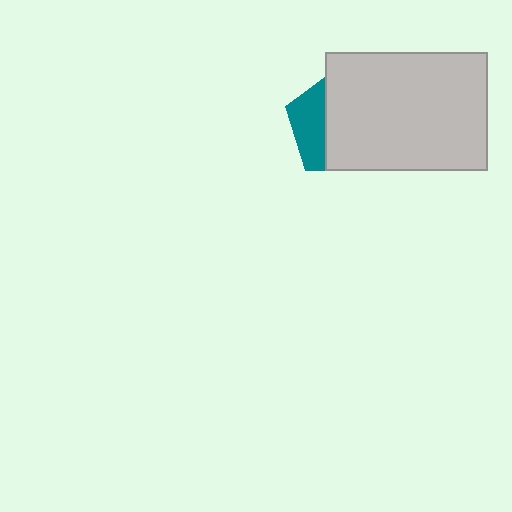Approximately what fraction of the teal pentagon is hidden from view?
Roughly 68% of the teal pentagon is hidden behind the light gray rectangle.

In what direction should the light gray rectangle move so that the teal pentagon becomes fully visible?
The light gray rectangle should move right. That is the shortest direction to clear the overlap and leave the teal pentagon fully visible.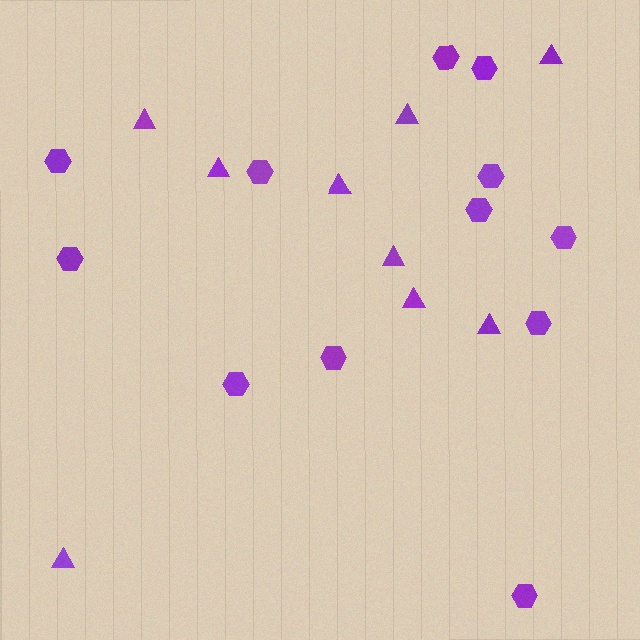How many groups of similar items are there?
There are 2 groups: one group of hexagons (12) and one group of triangles (9).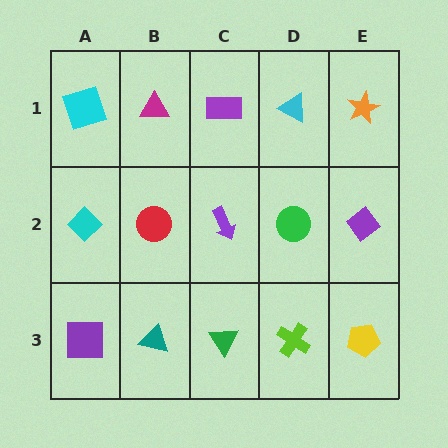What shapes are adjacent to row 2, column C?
A purple rectangle (row 1, column C), a green triangle (row 3, column C), a red circle (row 2, column B), a green circle (row 2, column D).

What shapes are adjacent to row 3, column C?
A purple arrow (row 2, column C), a teal triangle (row 3, column B), a lime cross (row 3, column D).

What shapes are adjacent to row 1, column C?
A purple arrow (row 2, column C), a magenta triangle (row 1, column B), a cyan triangle (row 1, column D).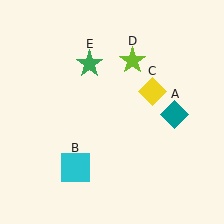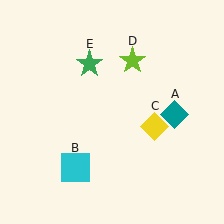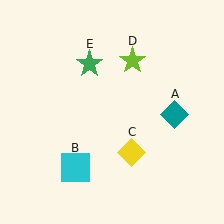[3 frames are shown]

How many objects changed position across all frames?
1 object changed position: yellow diamond (object C).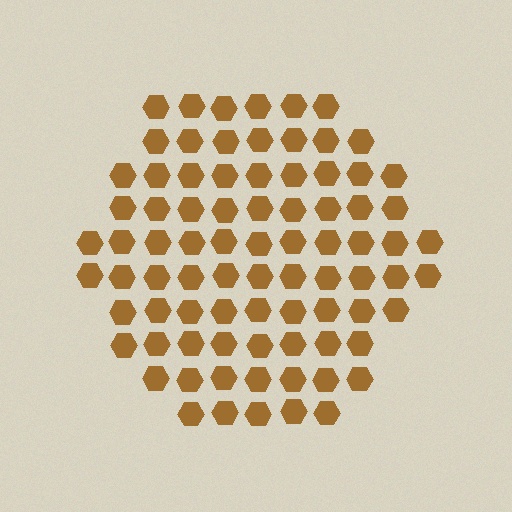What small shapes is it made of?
It is made of small hexagons.